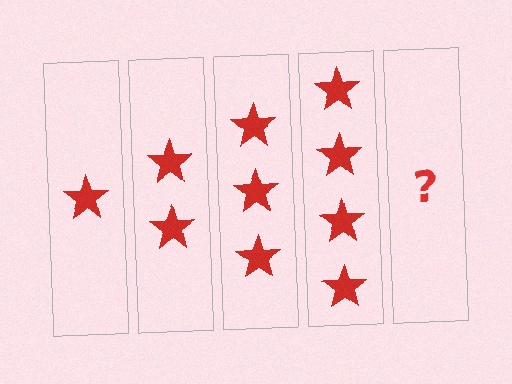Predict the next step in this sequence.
The next step is 5 stars.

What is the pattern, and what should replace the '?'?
The pattern is that each step adds one more star. The '?' should be 5 stars.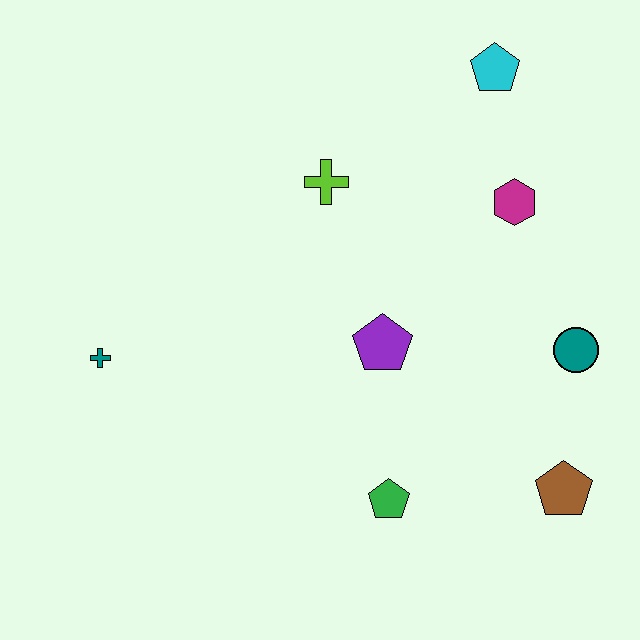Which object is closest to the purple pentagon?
The green pentagon is closest to the purple pentagon.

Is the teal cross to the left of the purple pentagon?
Yes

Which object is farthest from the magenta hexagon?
The teal cross is farthest from the magenta hexagon.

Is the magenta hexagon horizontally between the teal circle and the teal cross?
Yes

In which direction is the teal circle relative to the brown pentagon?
The teal circle is above the brown pentagon.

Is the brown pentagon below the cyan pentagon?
Yes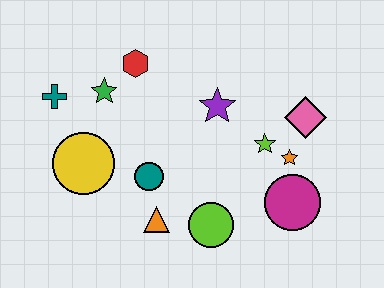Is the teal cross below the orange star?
No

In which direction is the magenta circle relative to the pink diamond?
The magenta circle is below the pink diamond.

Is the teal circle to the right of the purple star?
No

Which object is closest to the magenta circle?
The orange star is closest to the magenta circle.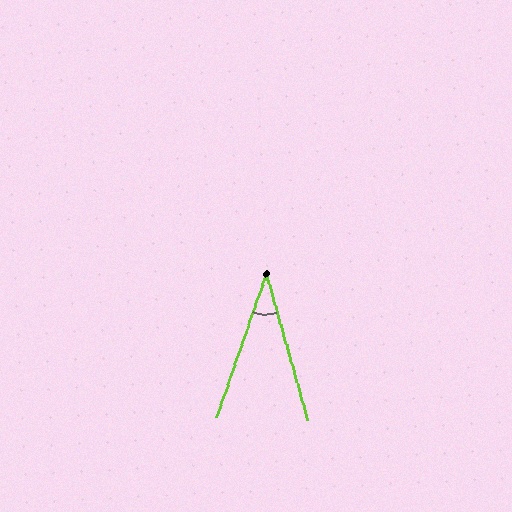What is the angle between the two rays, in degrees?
Approximately 35 degrees.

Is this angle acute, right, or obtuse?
It is acute.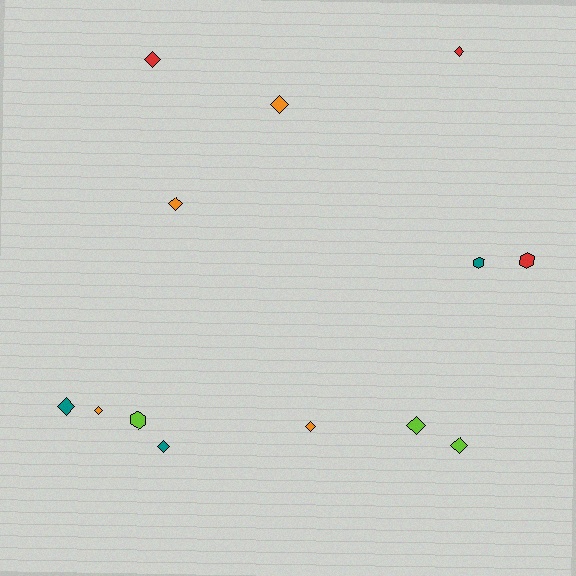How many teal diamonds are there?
There are 2 teal diamonds.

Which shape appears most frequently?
Diamond, with 10 objects.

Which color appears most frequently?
Orange, with 4 objects.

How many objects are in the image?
There are 13 objects.